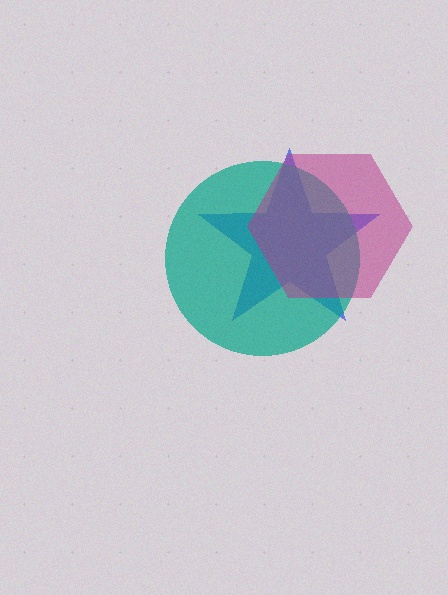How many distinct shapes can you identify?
There are 3 distinct shapes: a blue star, a teal circle, a magenta hexagon.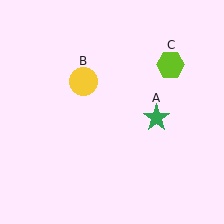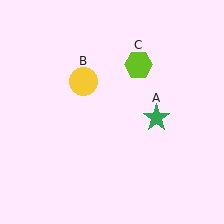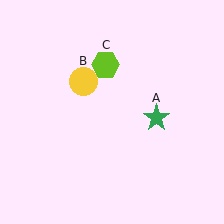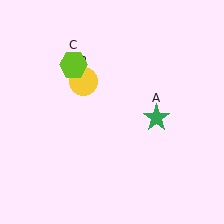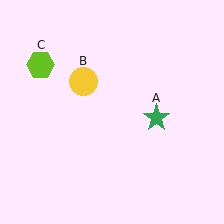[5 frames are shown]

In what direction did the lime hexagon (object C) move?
The lime hexagon (object C) moved left.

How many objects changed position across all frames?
1 object changed position: lime hexagon (object C).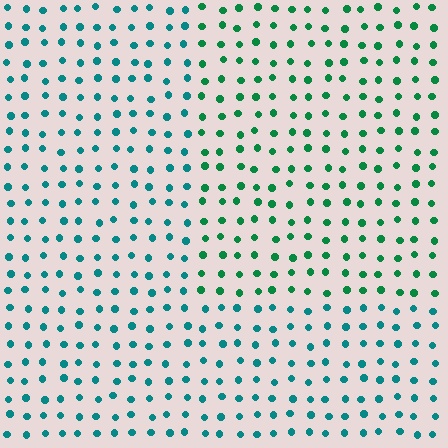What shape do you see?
I see a rectangle.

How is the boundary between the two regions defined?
The boundary is defined purely by a slight shift in hue (about 32 degrees). Spacing, size, and orientation are identical on both sides.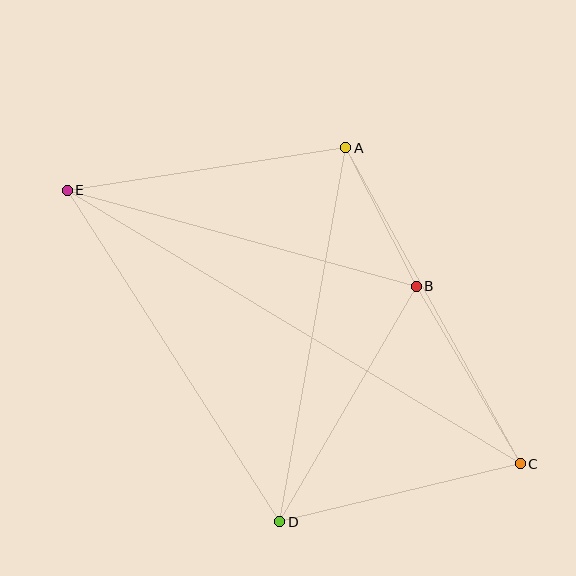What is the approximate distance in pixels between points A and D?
The distance between A and D is approximately 380 pixels.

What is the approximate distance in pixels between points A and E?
The distance between A and E is approximately 282 pixels.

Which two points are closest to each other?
Points A and B are closest to each other.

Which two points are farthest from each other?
Points C and E are farthest from each other.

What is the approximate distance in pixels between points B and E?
The distance between B and E is approximately 362 pixels.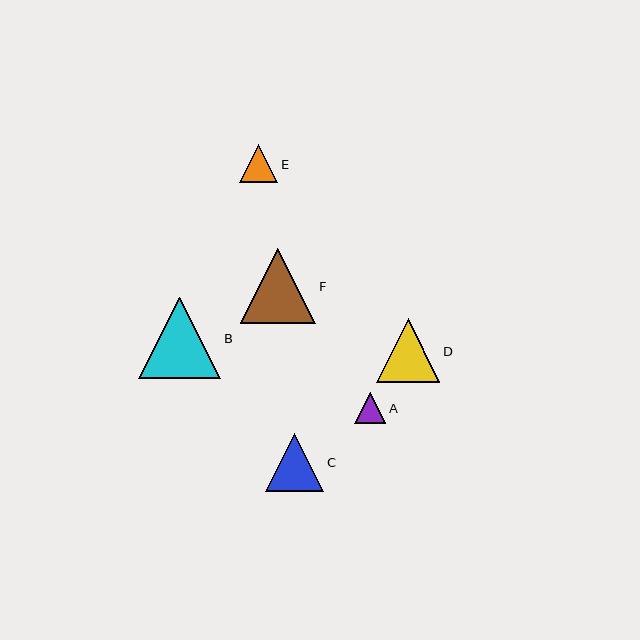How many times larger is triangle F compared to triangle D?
Triangle F is approximately 1.2 times the size of triangle D.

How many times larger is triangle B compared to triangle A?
Triangle B is approximately 2.6 times the size of triangle A.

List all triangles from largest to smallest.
From largest to smallest: B, F, D, C, E, A.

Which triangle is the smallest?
Triangle A is the smallest with a size of approximately 31 pixels.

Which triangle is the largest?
Triangle B is the largest with a size of approximately 82 pixels.